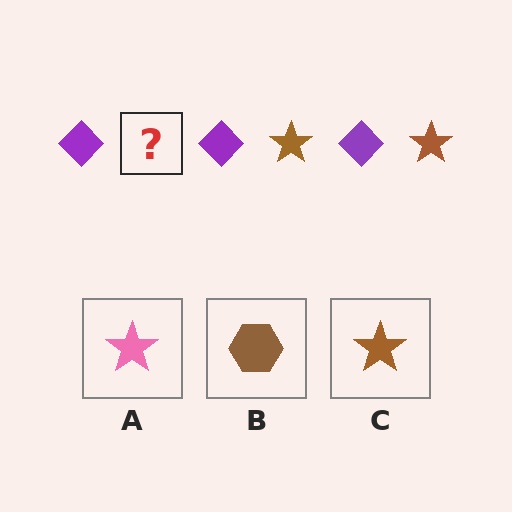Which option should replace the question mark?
Option C.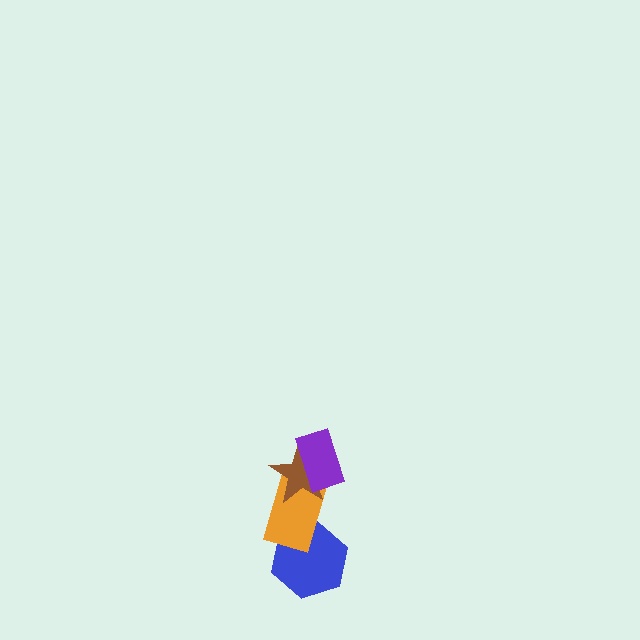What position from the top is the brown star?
The brown star is 2nd from the top.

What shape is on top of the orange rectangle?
The brown star is on top of the orange rectangle.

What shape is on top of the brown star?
The purple rectangle is on top of the brown star.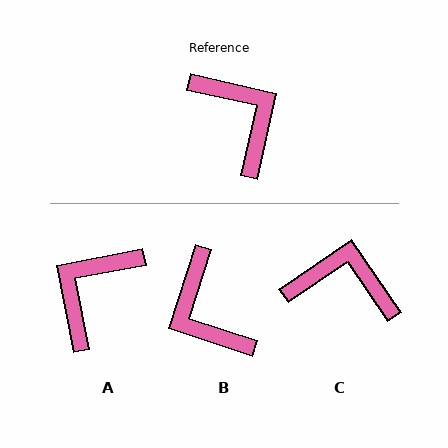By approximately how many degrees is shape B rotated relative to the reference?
Approximately 175 degrees counter-clockwise.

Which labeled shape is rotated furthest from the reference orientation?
B, about 175 degrees away.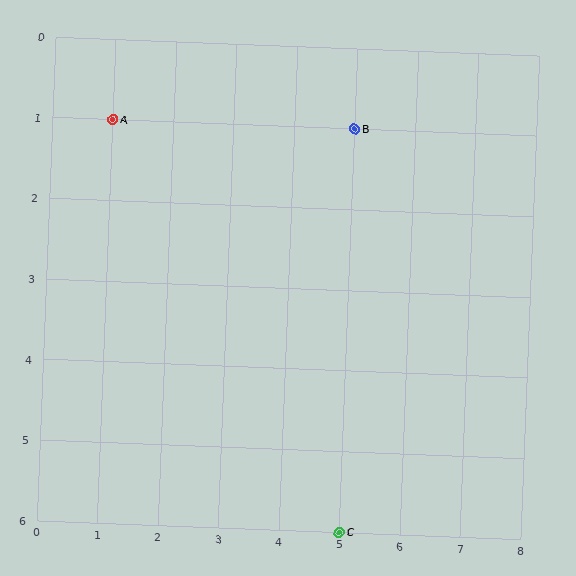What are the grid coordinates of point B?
Point B is at grid coordinates (5, 1).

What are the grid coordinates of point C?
Point C is at grid coordinates (5, 6).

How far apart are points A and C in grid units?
Points A and C are 4 columns and 5 rows apart (about 6.4 grid units diagonally).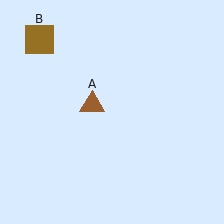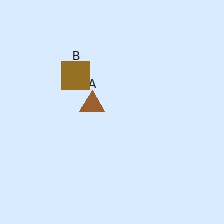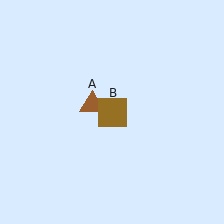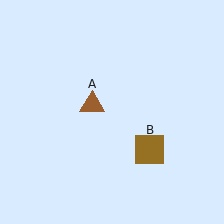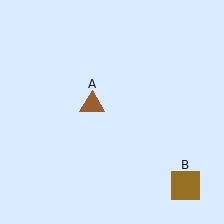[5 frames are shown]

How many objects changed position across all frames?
1 object changed position: brown square (object B).